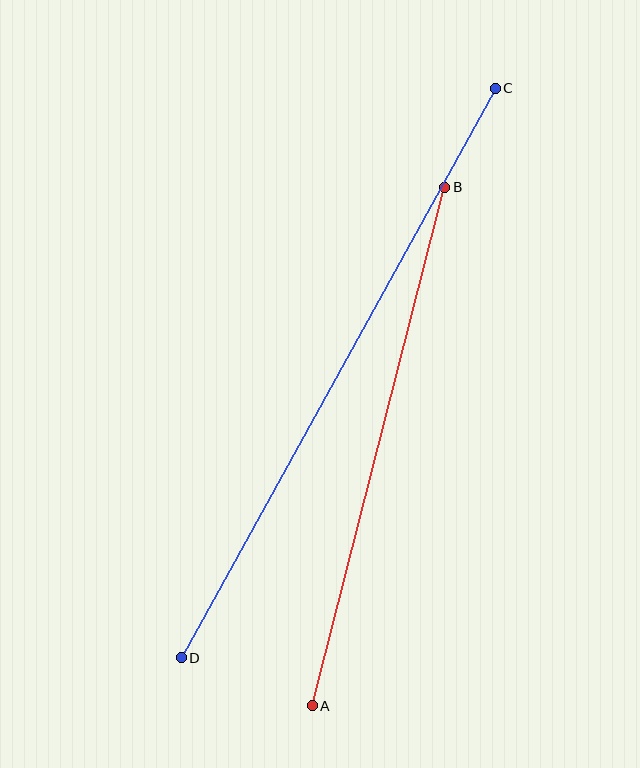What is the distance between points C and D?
The distance is approximately 650 pixels.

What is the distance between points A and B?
The distance is approximately 536 pixels.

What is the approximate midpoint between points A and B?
The midpoint is at approximately (378, 447) pixels.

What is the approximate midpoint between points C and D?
The midpoint is at approximately (338, 373) pixels.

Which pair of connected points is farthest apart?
Points C and D are farthest apart.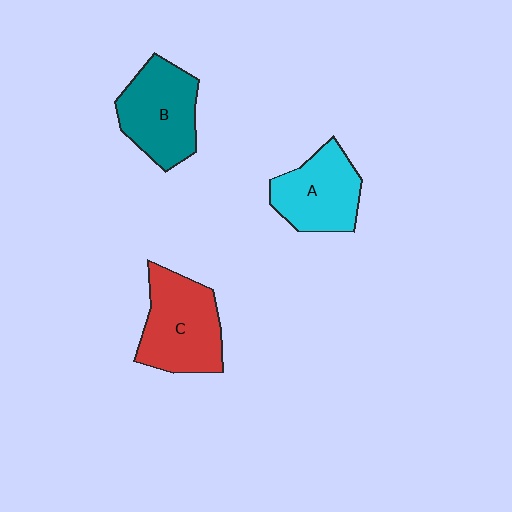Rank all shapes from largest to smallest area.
From largest to smallest: C (red), B (teal), A (cyan).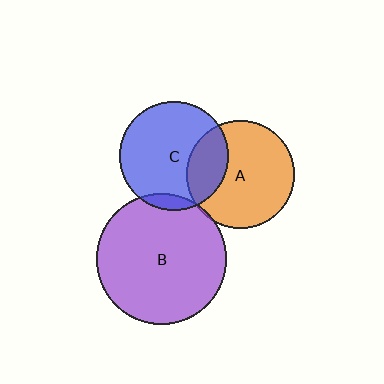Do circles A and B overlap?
Yes.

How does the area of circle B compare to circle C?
Approximately 1.4 times.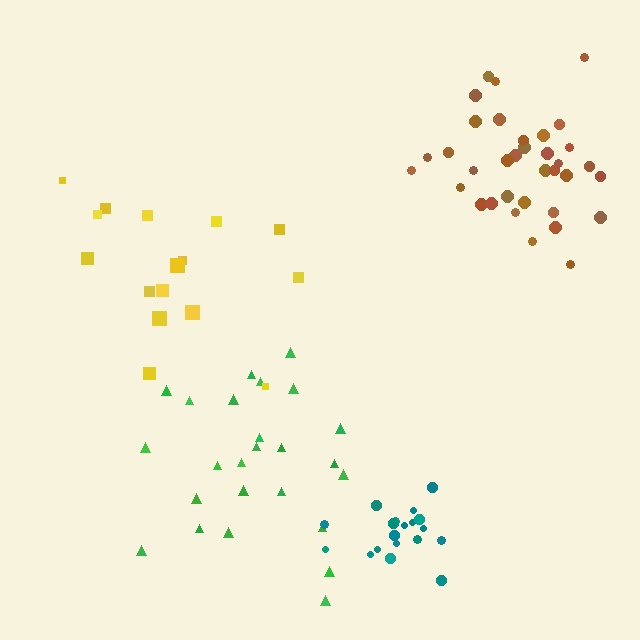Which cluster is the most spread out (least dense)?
Yellow.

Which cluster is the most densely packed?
Teal.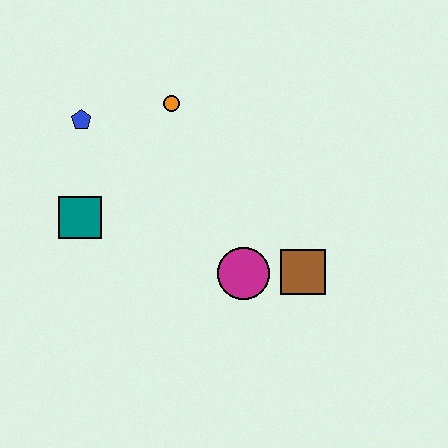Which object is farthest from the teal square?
The brown square is farthest from the teal square.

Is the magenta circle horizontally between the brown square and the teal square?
Yes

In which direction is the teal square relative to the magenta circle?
The teal square is to the left of the magenta circle.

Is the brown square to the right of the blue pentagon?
Yes